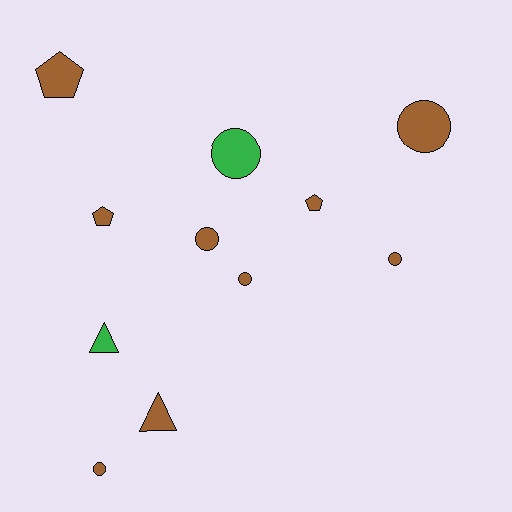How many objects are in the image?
There are 11 objects.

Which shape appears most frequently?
Circle, with 6 objects.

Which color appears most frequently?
Brown, with 9 objects.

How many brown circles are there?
There are 5 brown circles.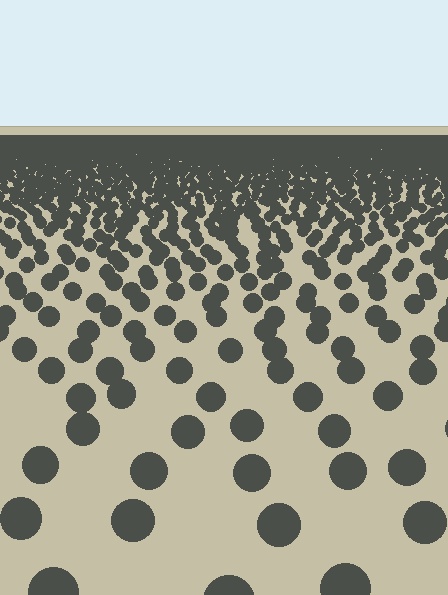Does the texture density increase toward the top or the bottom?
Density increases toward the top.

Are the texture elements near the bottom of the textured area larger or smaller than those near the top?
Larger. Near the bottom, elements are closer to the viewer and appear at a bigger on-screen size.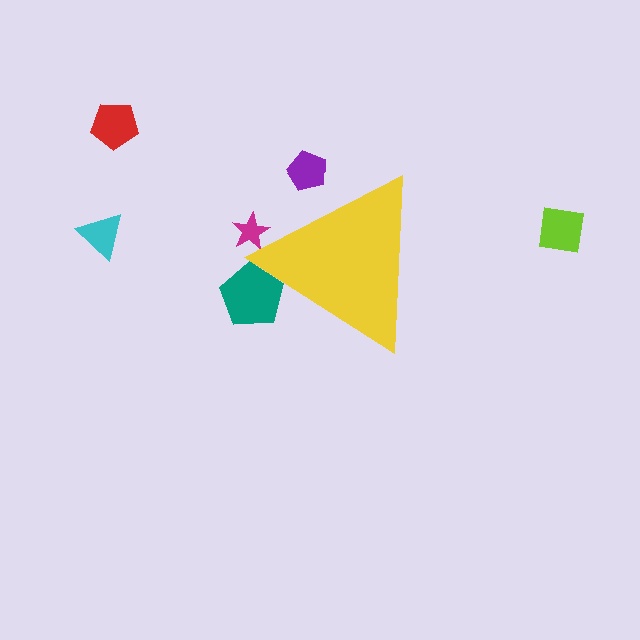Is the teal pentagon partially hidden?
Yes, the teal pentagon is partially hidden behind the yellow triangle.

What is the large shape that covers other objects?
A yellow triangle.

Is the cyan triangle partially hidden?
No, the cyan triangle is fully visible.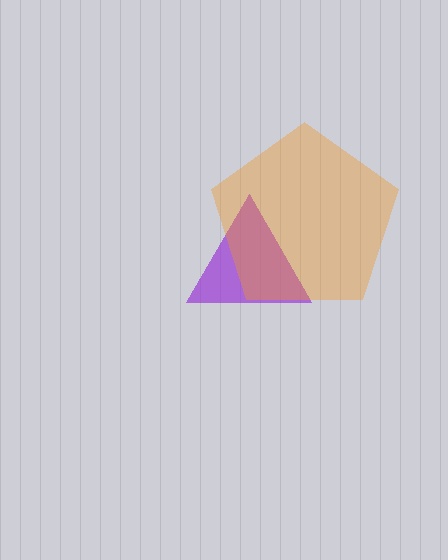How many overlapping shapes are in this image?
There are 2 overlapping shapes in the image.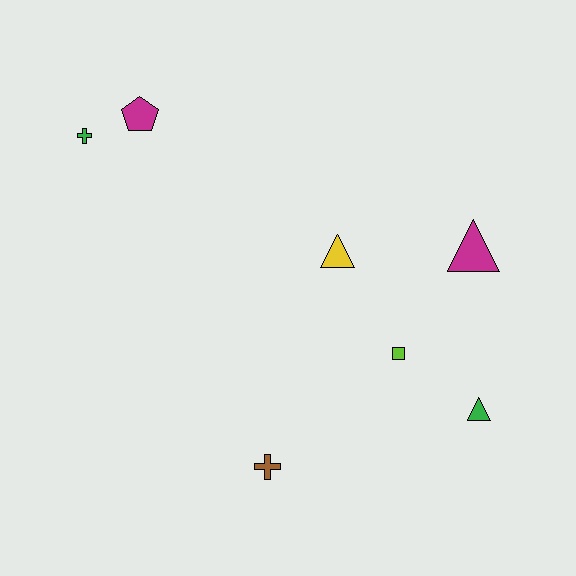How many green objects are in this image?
There are 2 green objects.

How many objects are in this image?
There are 7 objects.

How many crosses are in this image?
There are 2 crosses.